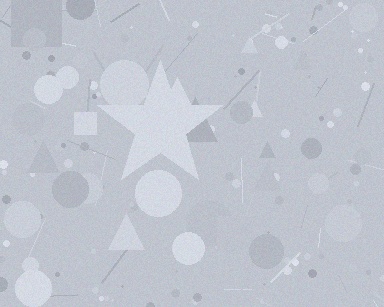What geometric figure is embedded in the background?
A star is embedded in the background.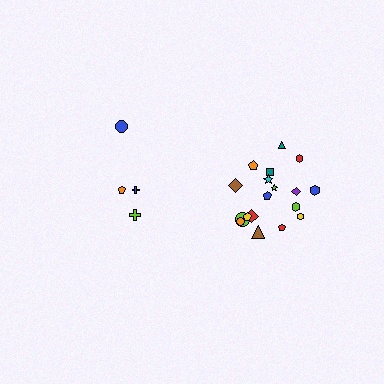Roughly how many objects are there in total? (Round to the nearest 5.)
Roughly 20 objects in total.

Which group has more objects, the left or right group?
The right group.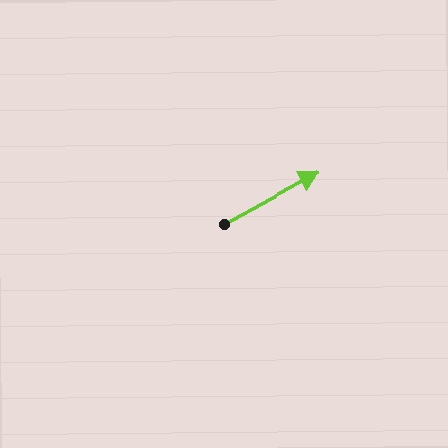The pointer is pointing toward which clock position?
Roughly 2 o'clock.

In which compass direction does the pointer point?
Northeast.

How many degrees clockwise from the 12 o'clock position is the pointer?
Approximately 61 degrees.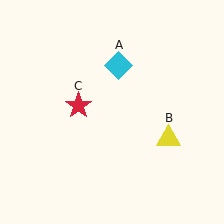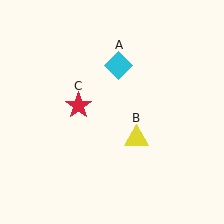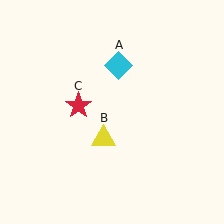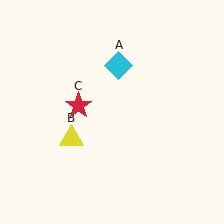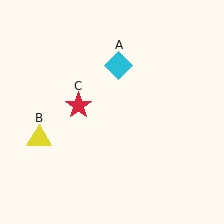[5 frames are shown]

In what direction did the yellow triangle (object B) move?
The yellow triangle (object B) moved left.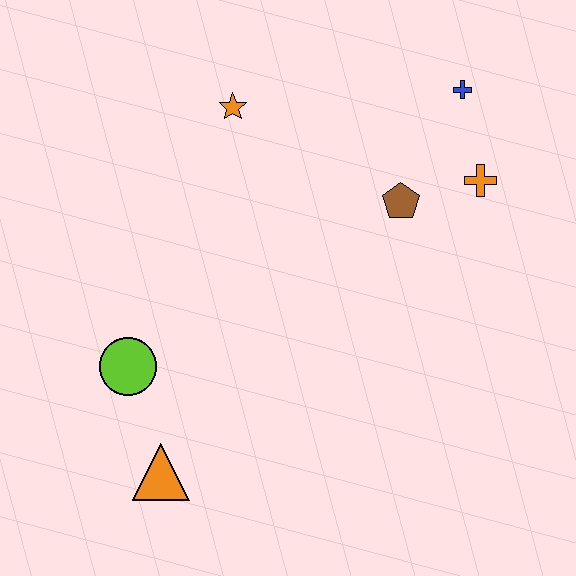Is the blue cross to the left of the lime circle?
No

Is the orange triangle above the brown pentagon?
No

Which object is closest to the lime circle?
The orange triangle is closest to the lime circle.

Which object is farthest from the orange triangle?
The blue cross is farthest from the orange triangle.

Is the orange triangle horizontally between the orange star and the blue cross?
No